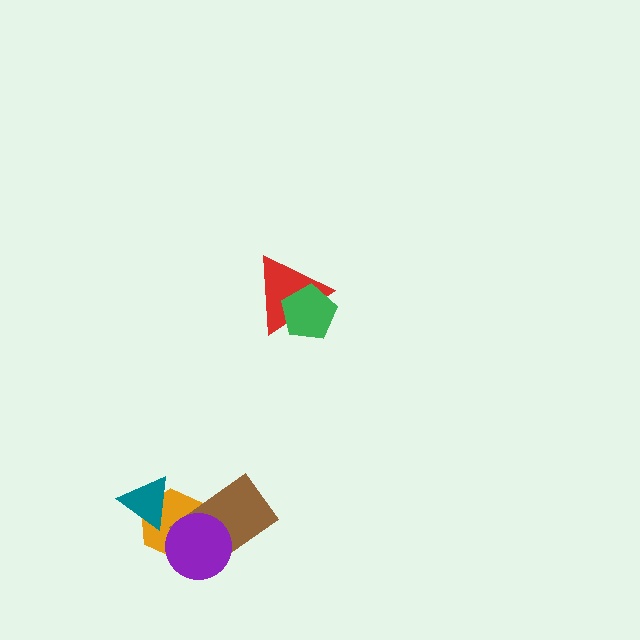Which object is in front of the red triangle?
The green pentagon is in front of the red triangle.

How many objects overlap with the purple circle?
2 objects overlap with the purple circle.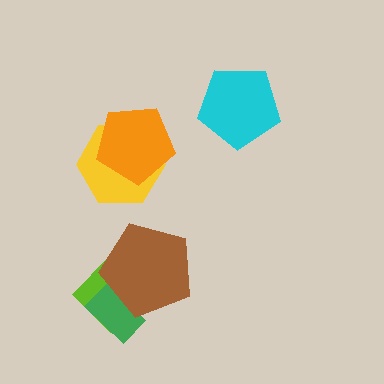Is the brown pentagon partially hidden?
No, no other shape covers it.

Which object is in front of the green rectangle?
The brown pentagon is in front of the green rectangle.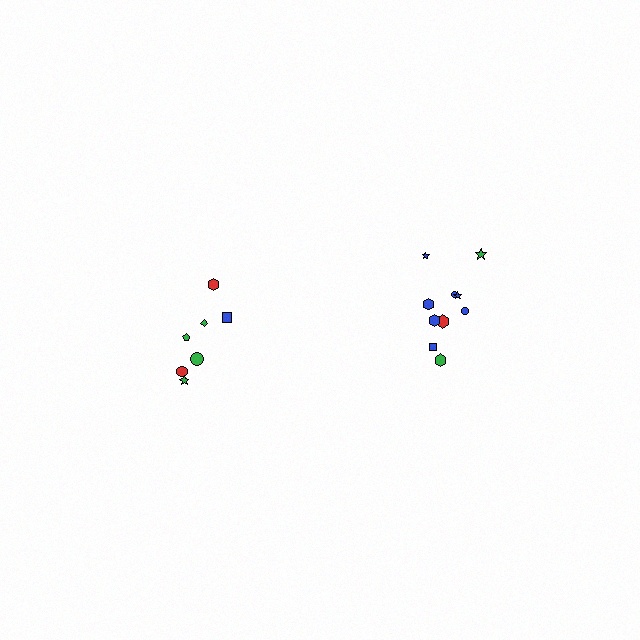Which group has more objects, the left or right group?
The right group.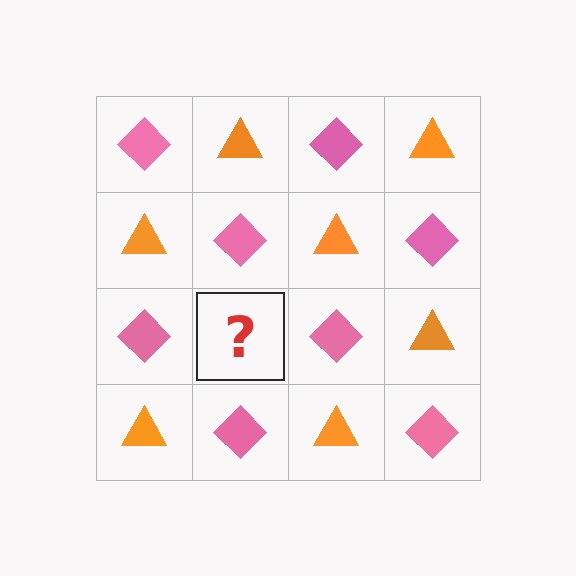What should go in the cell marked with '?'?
The missing cell should contain an orange triangle.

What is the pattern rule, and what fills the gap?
The rule is that it alternates pink diamond and orange triangle in a checkerboard pattern. The gap should be filled with an orange triangle.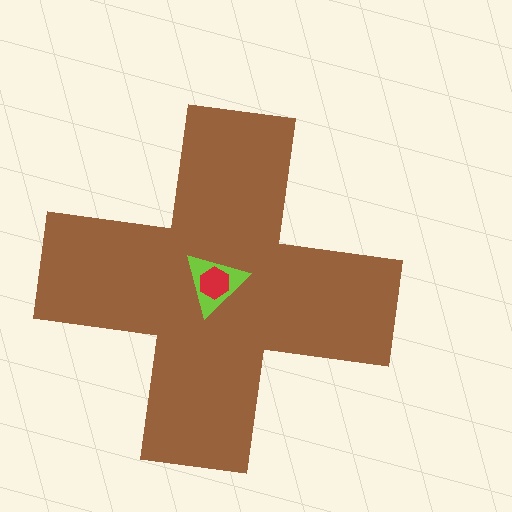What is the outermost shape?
The brown cross.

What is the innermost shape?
The red hexagon.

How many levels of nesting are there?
3.